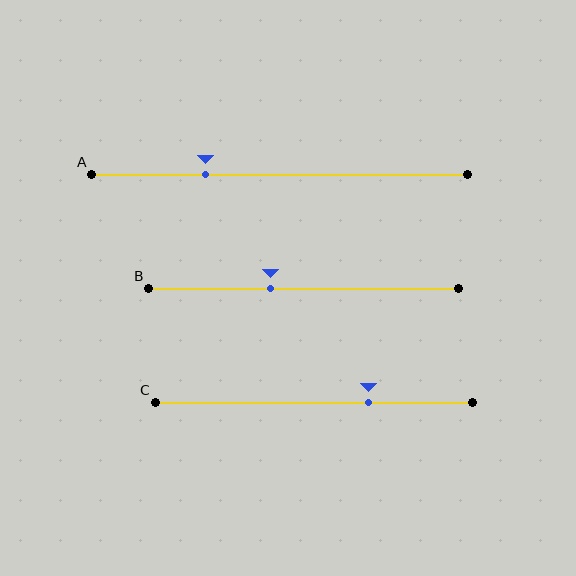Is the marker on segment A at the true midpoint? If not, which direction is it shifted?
No, the marker on segment A is shifted to the left by about 20% of the segment length.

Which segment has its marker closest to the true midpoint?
Segment B has its marker closest to the true midpoint.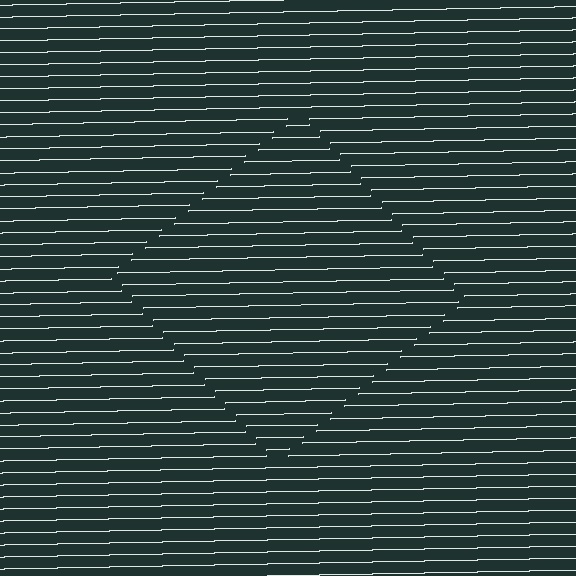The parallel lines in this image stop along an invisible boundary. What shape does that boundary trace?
An illusory square. The interior of the shape contains the same grating, shifted by half a period — the contour is defined by the phase discontinuity where line-ends from the inner and outer gratings abut.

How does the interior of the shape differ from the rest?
The interior of the shape contains the same grating, shifted by half a period — the contour is defined by the phase discontinuity where line-ends from the inner and outer gratings abut.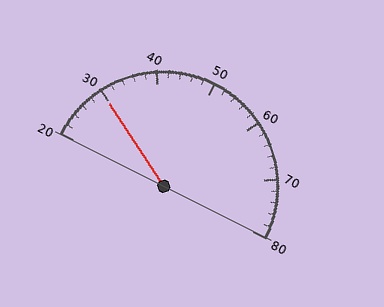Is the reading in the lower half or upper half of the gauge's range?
The reading is in the lower half of the range (20 to 80).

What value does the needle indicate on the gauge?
The needle indicates approximately 30.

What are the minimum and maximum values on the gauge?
The gauge ranges from 20 to 80.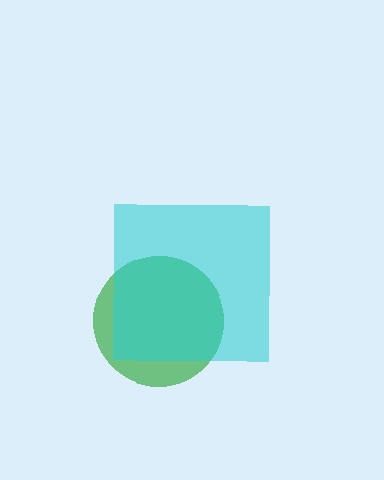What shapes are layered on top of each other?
The layered shapes are: a green circle, a cyan square.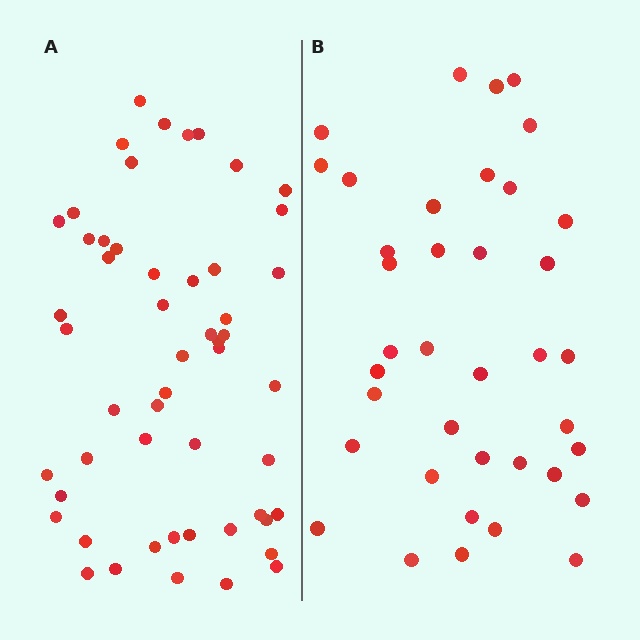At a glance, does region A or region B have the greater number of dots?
Region A (the left region) has more dots.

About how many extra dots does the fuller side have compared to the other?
Region A has approximately 15 more dots than region B.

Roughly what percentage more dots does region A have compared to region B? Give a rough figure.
About 40% more.